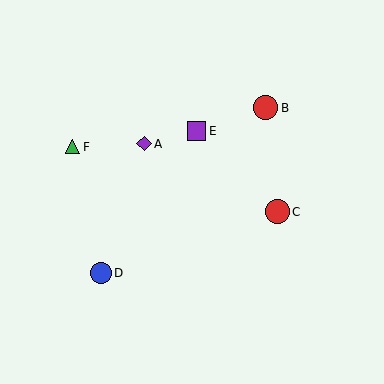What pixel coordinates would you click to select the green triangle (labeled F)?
Click at (73, 147) to select the green triangle F.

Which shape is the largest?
The red circle (labeled B) is the largest.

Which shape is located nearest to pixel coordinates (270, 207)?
The red circle (labeled C) at (278, 212) is nearest to that location.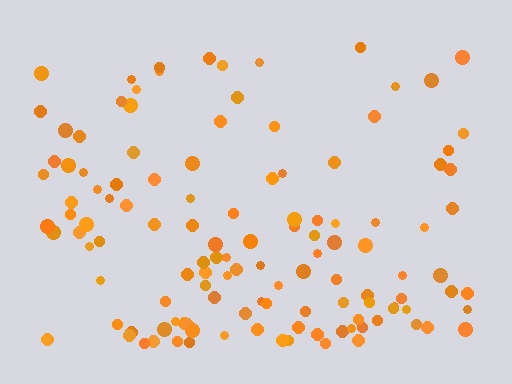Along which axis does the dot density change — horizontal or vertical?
Vertical.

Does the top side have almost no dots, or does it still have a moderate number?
Still a moderate number, just noticeably fewer than the bottom.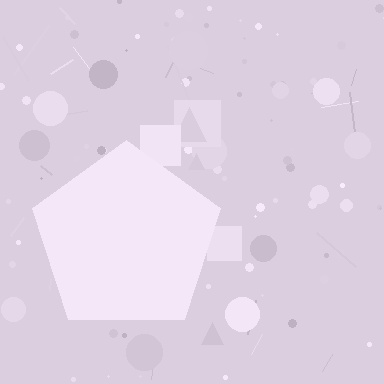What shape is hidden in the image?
A pentagon is hidden in the image.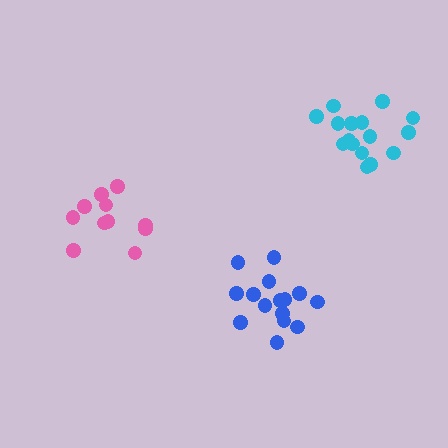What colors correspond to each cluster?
The clusters are colored: blue, pink, cyan.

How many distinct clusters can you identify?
There are 3 distinct clusters.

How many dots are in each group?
Group 1: 15 dots, Group 2: 11 dots, Group 3: 16 dots (42 total).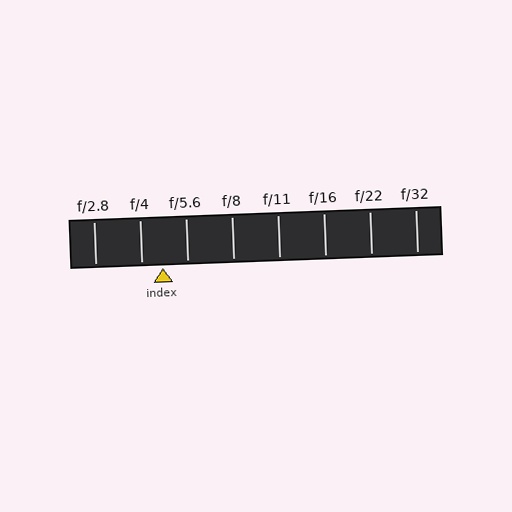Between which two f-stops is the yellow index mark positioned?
The index mark is between f/4 and f/5.6.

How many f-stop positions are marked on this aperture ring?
There are 8 f-stop positions marked.